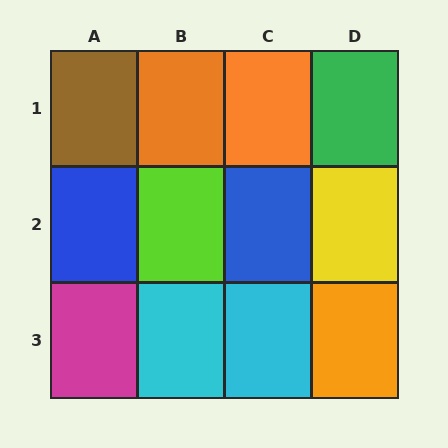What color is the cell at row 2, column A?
Blue.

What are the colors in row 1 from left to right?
Brown, orange, orange, green.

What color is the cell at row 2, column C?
Blue.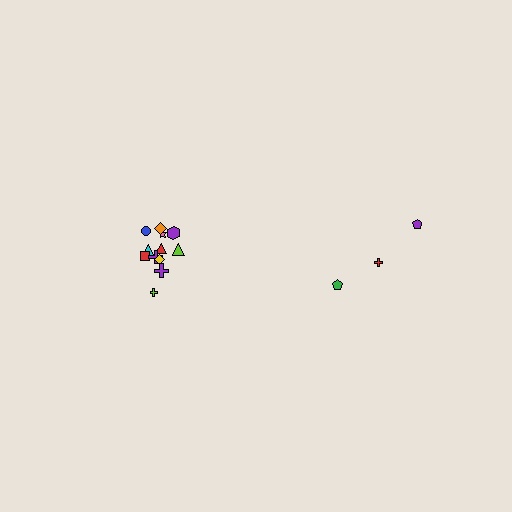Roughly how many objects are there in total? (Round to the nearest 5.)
Roughly 15 objects in total.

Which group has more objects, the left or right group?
The left group.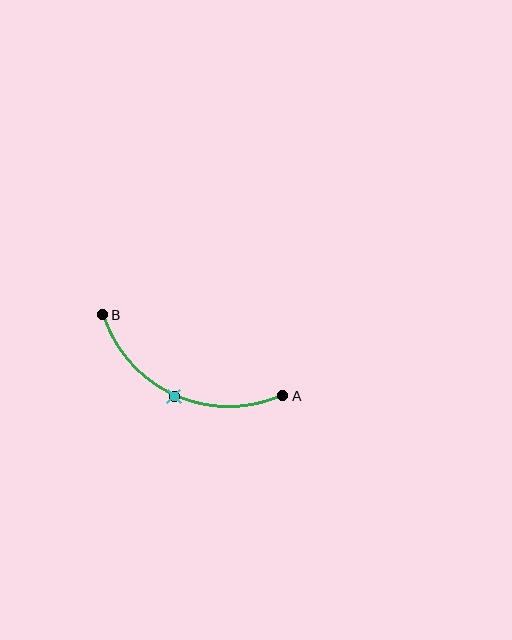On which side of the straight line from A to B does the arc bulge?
The arc bulges below the straight line connecting A and B.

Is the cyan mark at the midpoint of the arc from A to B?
Yes. The cyan mark lies on the arc at equal arc-length from both A and B — it is the arc midpoint.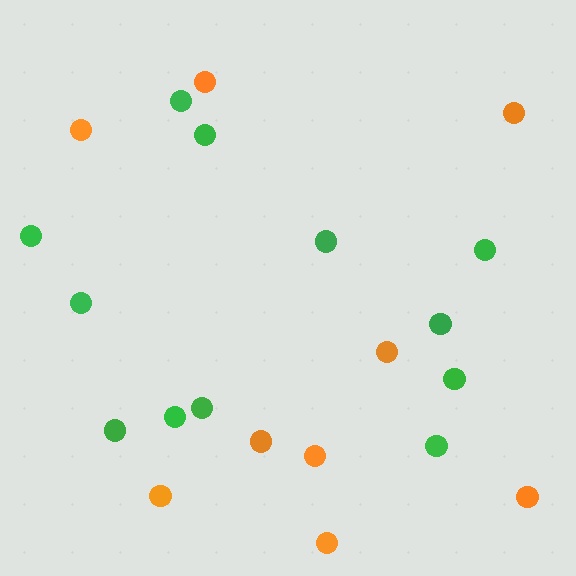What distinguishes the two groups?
There are 2 groups: one group of green circles (12) and one group of orange circles (9).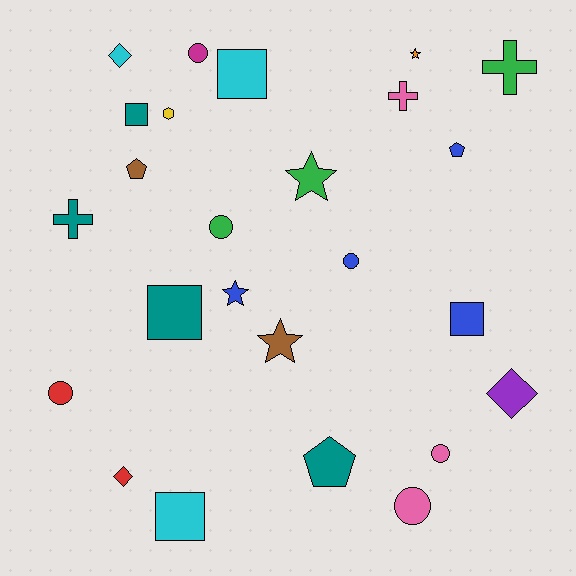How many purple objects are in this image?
There is 1 purple object.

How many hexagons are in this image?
There is 1 hexagon.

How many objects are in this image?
There are 25 objects.